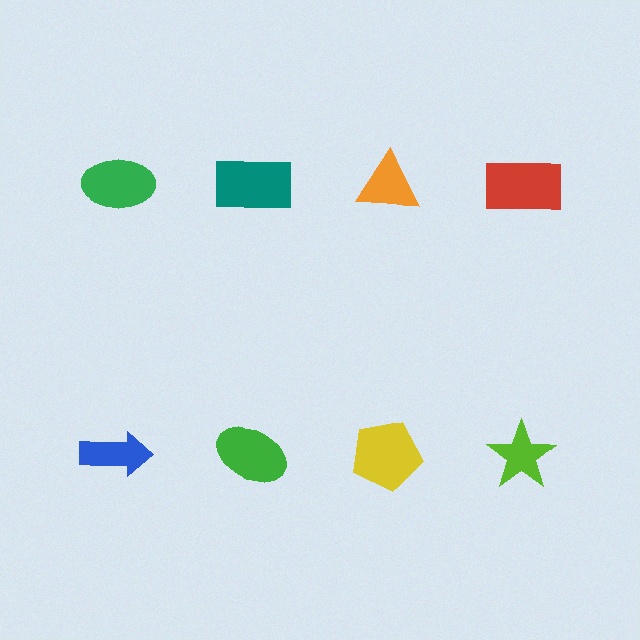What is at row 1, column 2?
A teal rectangle.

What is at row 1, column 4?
A red rectangle.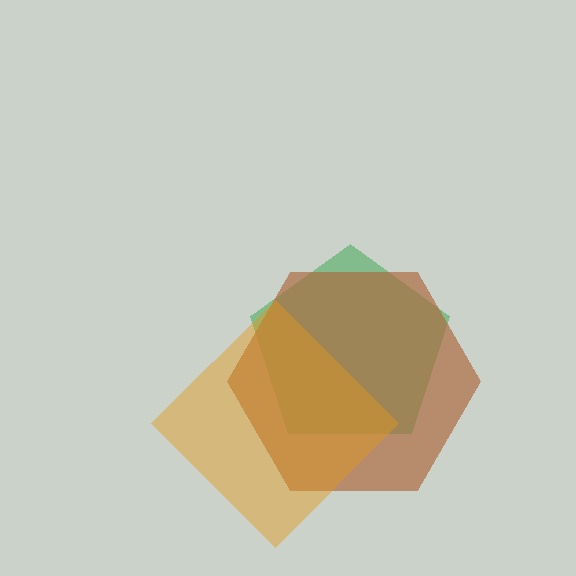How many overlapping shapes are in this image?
There are 3 overlapping shapes in the image.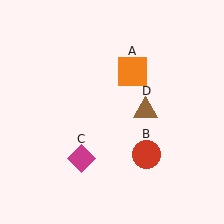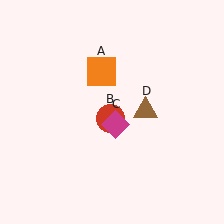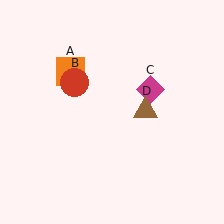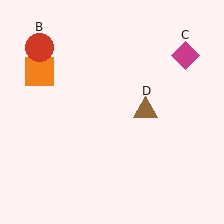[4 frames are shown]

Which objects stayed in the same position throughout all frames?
Brown triangle (object D) remained stationary.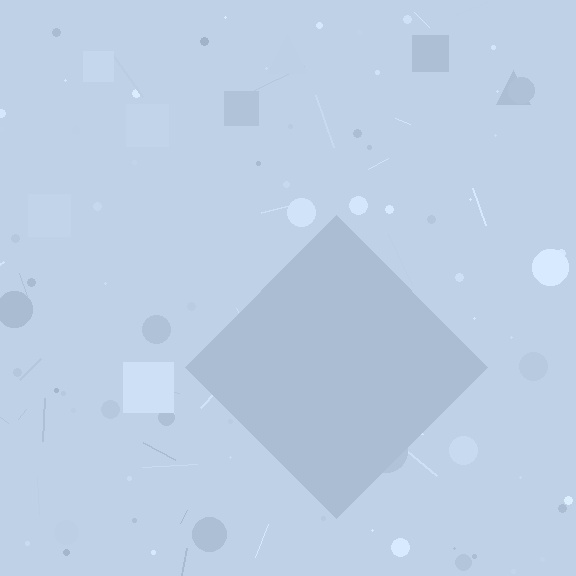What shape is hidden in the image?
A diamond is hidden in the image.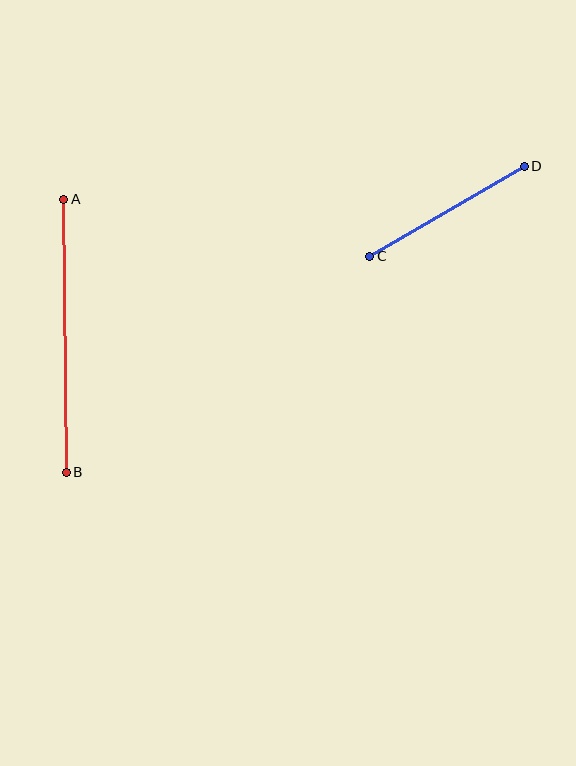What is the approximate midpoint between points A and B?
The midpoint is at approximately (65, 336) pixels.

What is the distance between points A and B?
The distance is approximately 273 pixels.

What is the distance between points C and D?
The distance is approximately 179 pixels.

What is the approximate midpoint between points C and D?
The midpoint is at approximately (447, 211) pixels.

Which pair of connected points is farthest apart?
Points A and B are farthest apart.